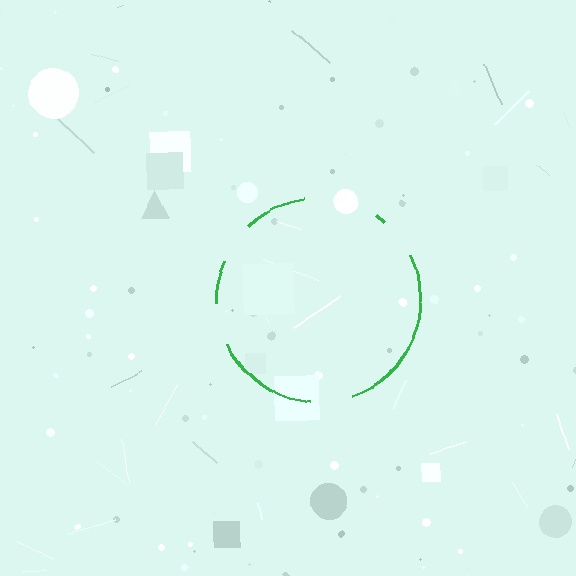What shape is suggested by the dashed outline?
The dashed outline suggests a circle.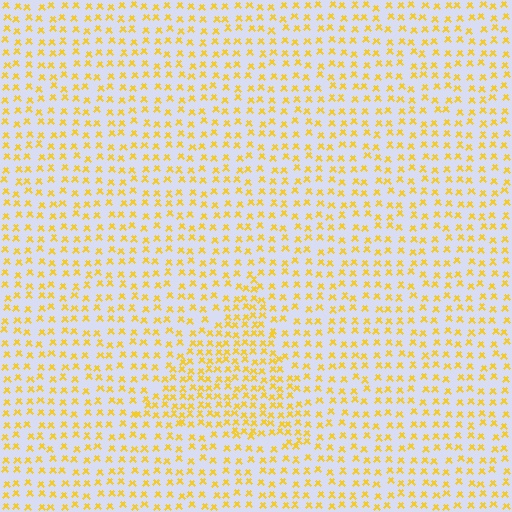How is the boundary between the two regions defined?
The boundary is defined by a change in element density (approximately 1.7x ratio). All elements are the same color, size, and shape.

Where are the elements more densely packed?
The elements are more densely packed inside the triangle boundary.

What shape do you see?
I see a triangle.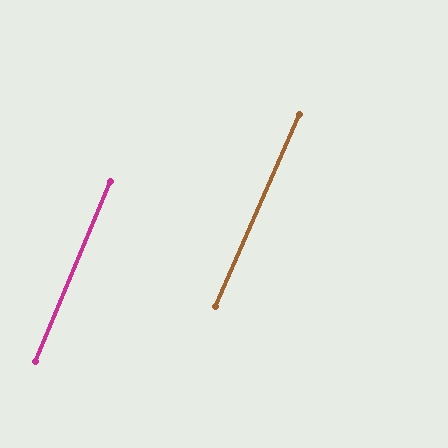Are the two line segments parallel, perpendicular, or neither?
Parallel — their directions differ by only 1.3°.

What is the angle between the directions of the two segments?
Approximately 1 degree.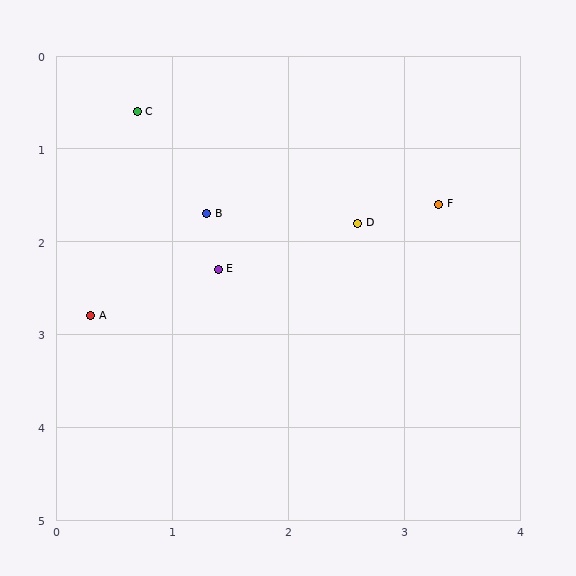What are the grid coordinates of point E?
Point E is at approximately (1.4, 2.3).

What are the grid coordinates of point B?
Point B is at approximately (1.3, 1.7).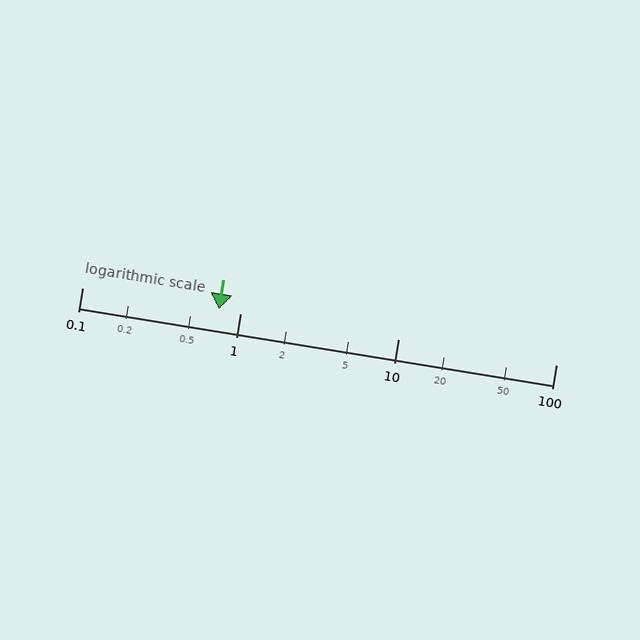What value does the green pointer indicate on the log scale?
The pointer indicates approximately 0.73.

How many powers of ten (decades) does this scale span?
The scale spans 3 decades, from 0.1 to 100.